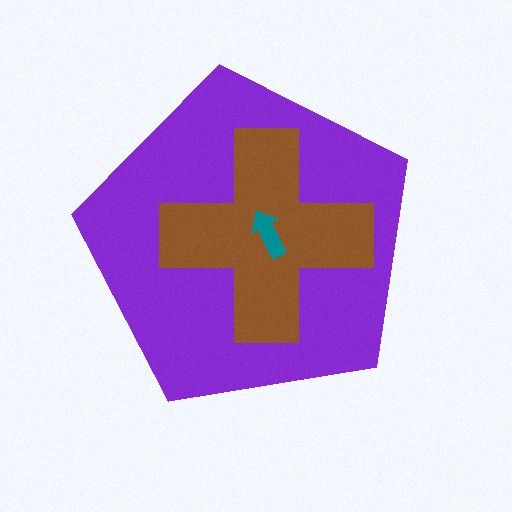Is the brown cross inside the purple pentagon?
Yes.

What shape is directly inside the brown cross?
The teal arrow.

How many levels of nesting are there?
3.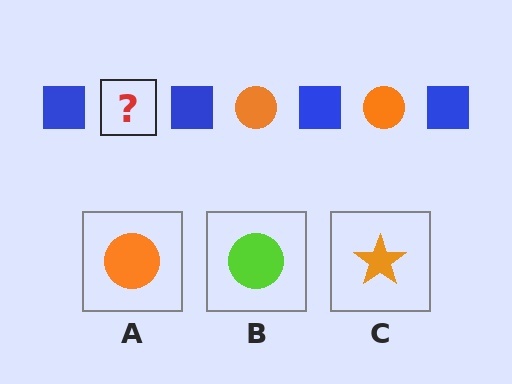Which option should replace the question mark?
Option A.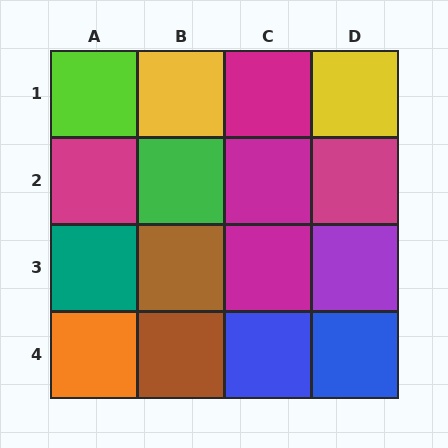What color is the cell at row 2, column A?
Magenta.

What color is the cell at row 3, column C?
Magenta.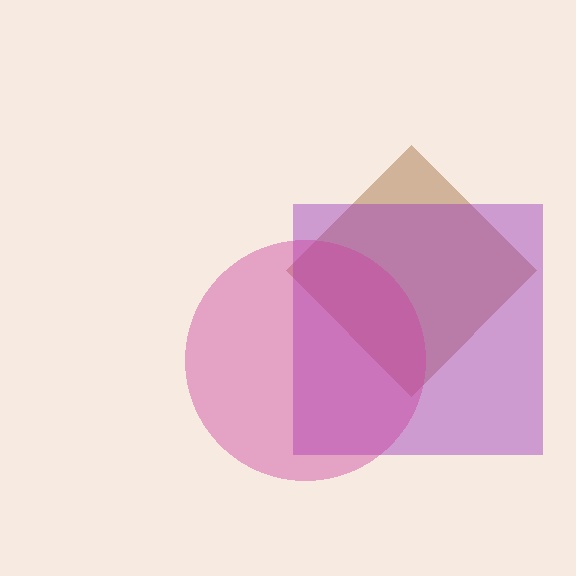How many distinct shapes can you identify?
There are 3 distinct shapes: a brown diamond, a purple square, a magenta circle.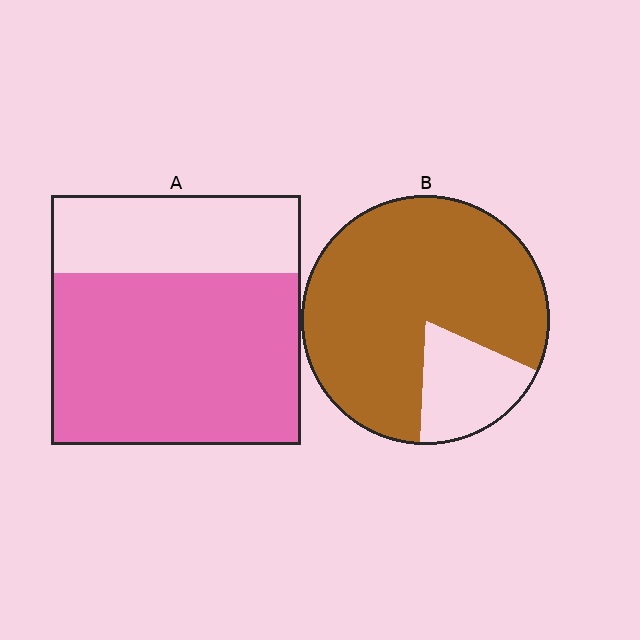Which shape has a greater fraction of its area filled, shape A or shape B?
Shape B.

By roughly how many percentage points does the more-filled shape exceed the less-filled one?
By roughly 10 percentage points (B over A).